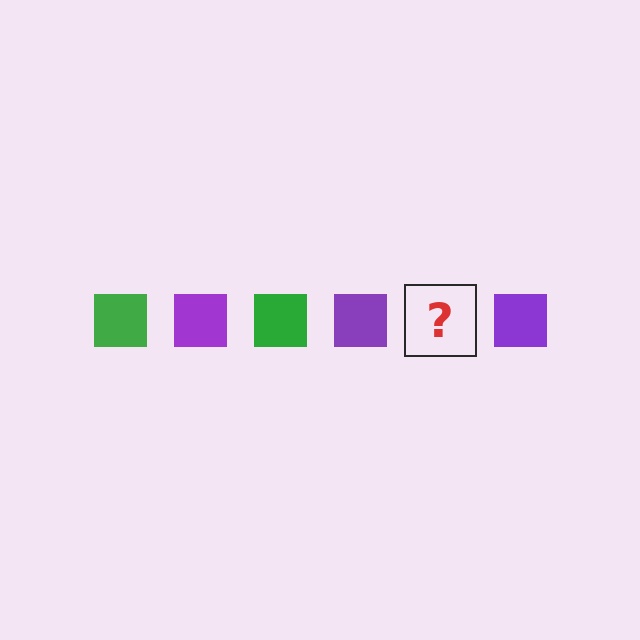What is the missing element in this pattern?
The missing element is a green square.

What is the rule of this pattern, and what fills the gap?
The rule is that the pattern cycles through green, purple squares. The gap should be filled with a green square.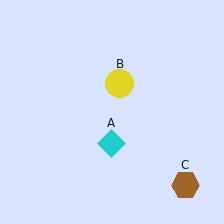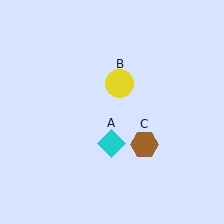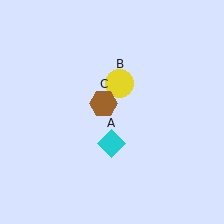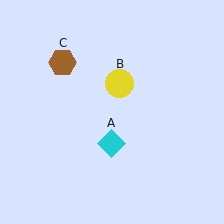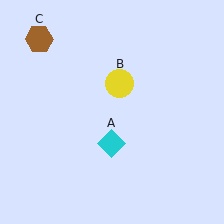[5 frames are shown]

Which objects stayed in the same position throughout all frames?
Cyan diamond (object A) and yellow circle (object B) remained stationary.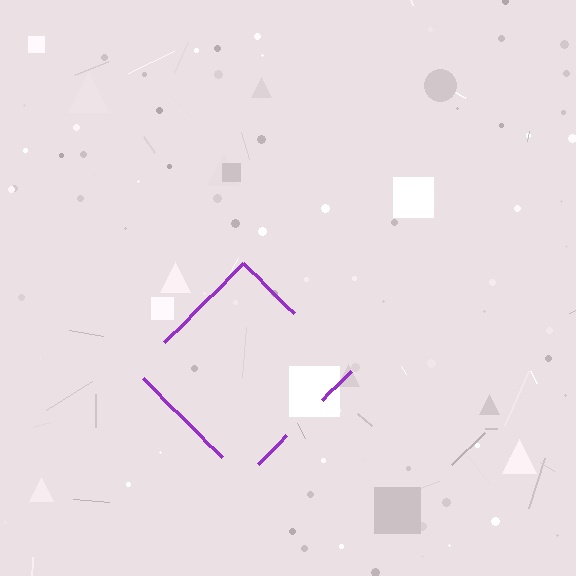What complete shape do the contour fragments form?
The contour fragments form a diamond.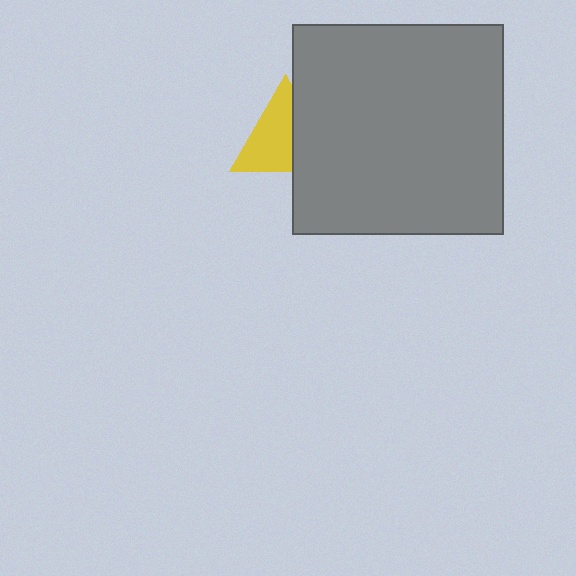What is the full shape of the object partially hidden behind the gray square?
The partially hidden object is a yellow triangle.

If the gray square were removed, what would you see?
You would see the complete yellow triangle.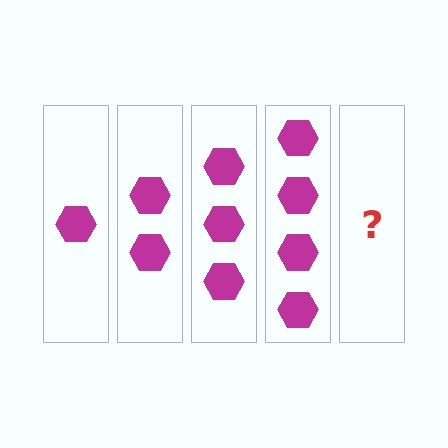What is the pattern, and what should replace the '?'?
The pattern is that each step adds one more hexagon. The '?' should be 5 hexagons.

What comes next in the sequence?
The next element should be 5 hexagons.